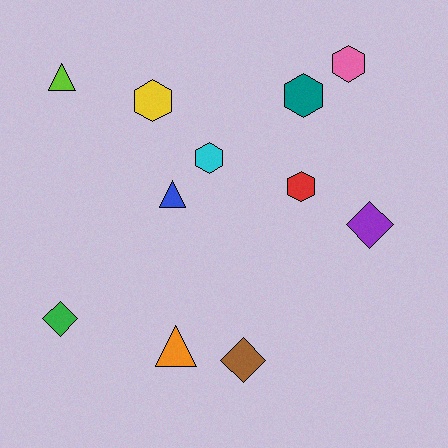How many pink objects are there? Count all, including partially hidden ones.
There is 1 pink object.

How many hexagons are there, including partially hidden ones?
There are 5 hexagons.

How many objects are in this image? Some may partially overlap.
There are 11 objects.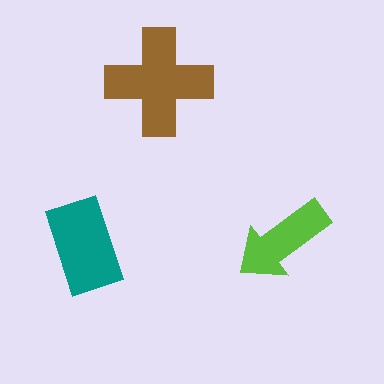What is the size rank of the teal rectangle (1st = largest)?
2nd.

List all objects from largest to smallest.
The brown cross, the teal rectangle, the lime arrow.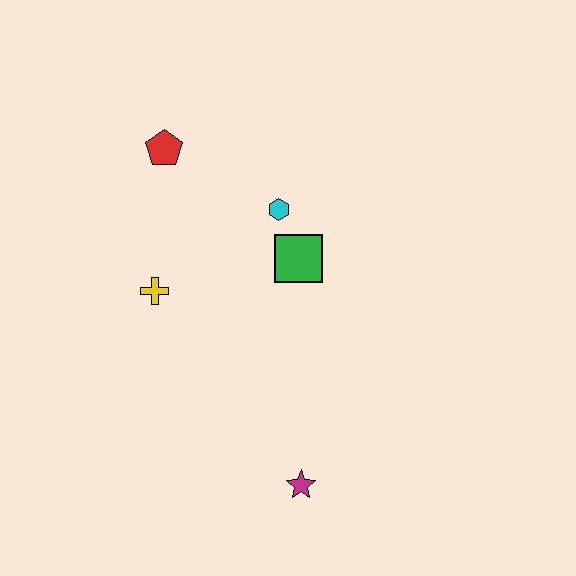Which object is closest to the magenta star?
The green square is closest to the magenta star.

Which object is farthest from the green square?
The magenta star is farthest from the green square.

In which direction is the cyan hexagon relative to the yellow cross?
The cyan hexagon is to the right of the yellow cross.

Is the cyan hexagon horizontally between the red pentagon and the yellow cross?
No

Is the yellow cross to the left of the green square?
Yes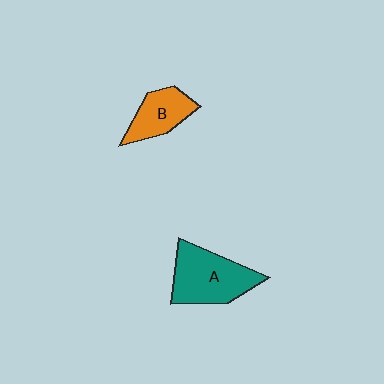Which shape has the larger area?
Shape A (teal).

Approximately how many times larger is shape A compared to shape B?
Approximately 1.6 times.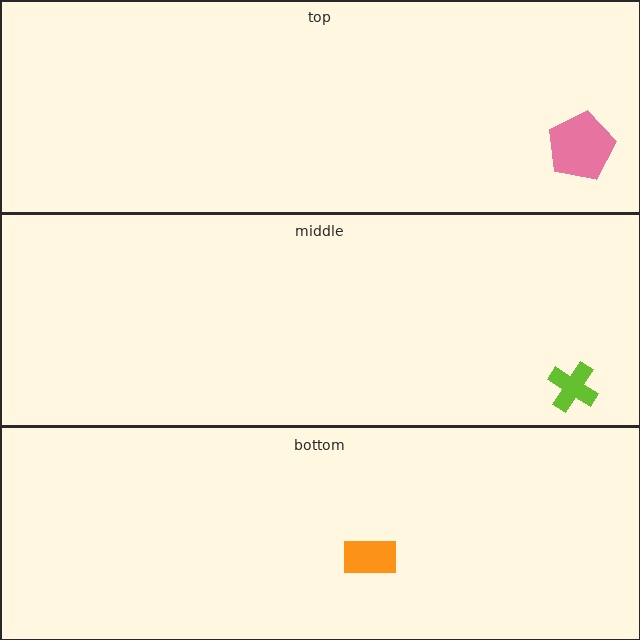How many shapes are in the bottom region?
1.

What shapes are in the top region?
The pink pentagon.